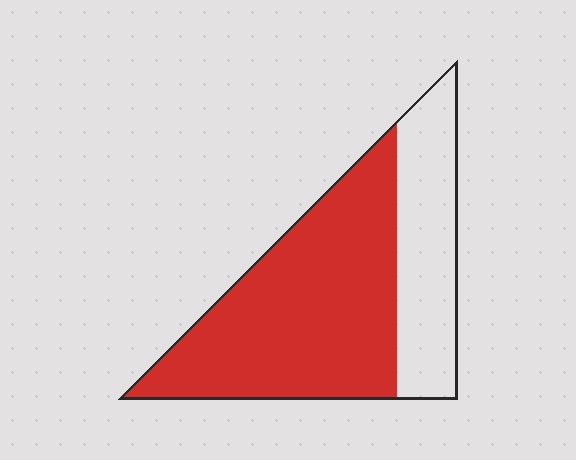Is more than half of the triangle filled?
Yes.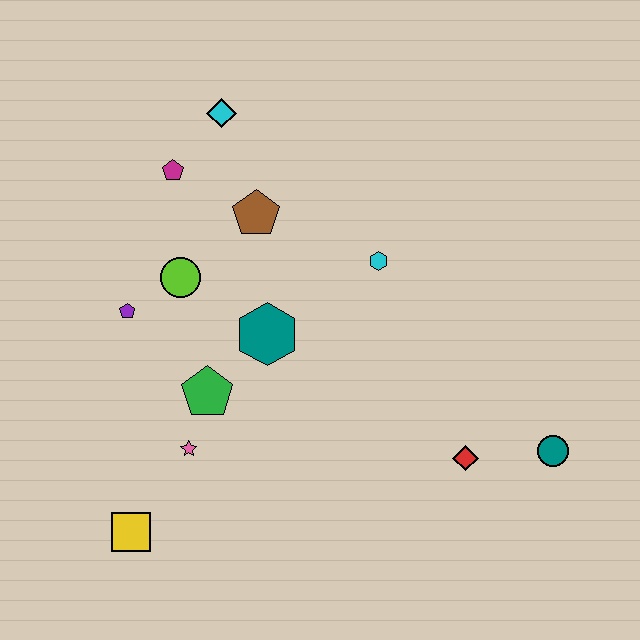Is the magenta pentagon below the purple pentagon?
No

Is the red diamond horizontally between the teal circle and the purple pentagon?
Yes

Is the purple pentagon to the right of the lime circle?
No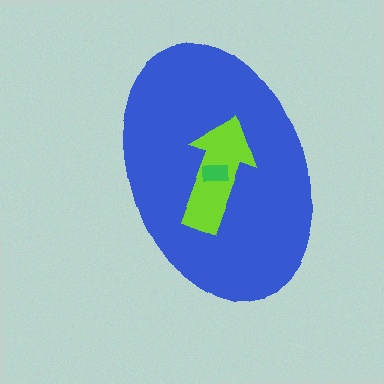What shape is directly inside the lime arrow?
The green rectangle.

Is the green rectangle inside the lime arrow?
Yes.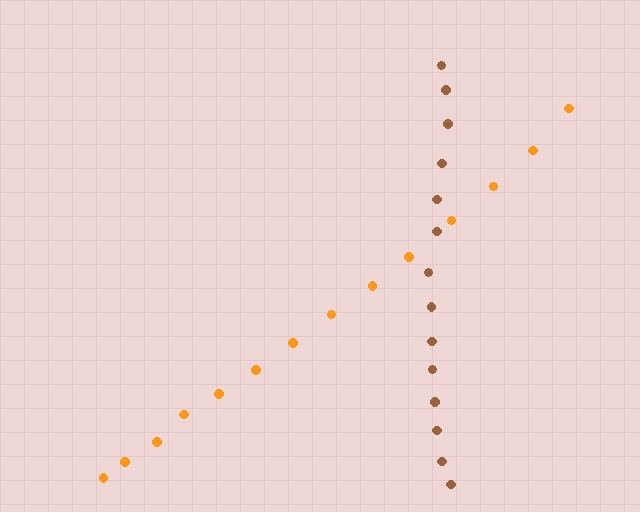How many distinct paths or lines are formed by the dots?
There are 2 distinct paths.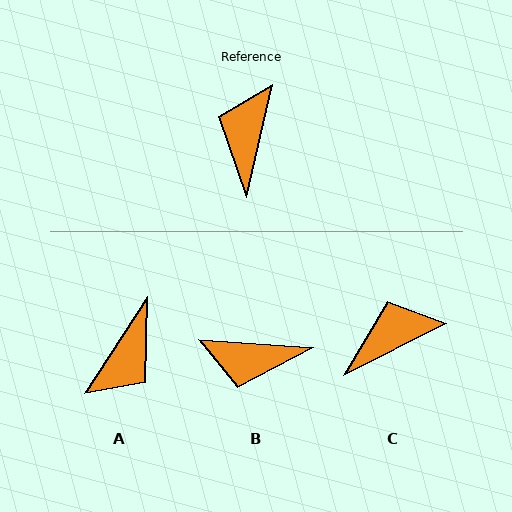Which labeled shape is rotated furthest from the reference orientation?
A, about 160 degrees away.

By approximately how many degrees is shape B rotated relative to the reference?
Approximately 99 degrees counter-clockwise.